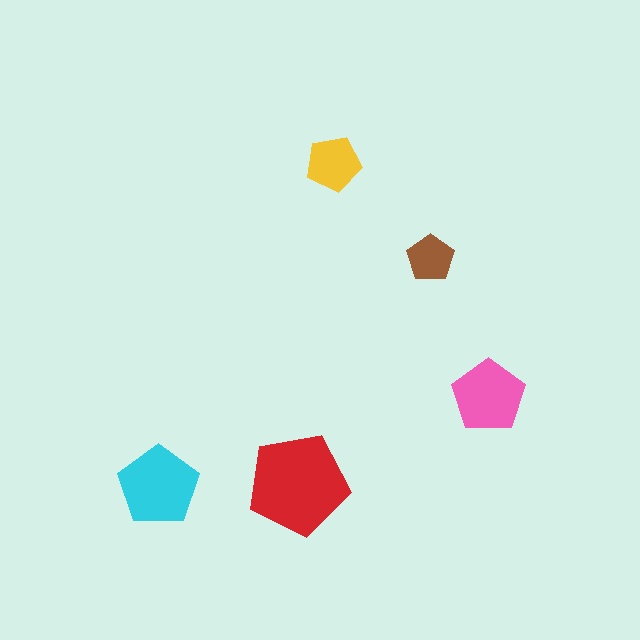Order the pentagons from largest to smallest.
the red one, the cyan one, the pink one, the yellow one, the brown one.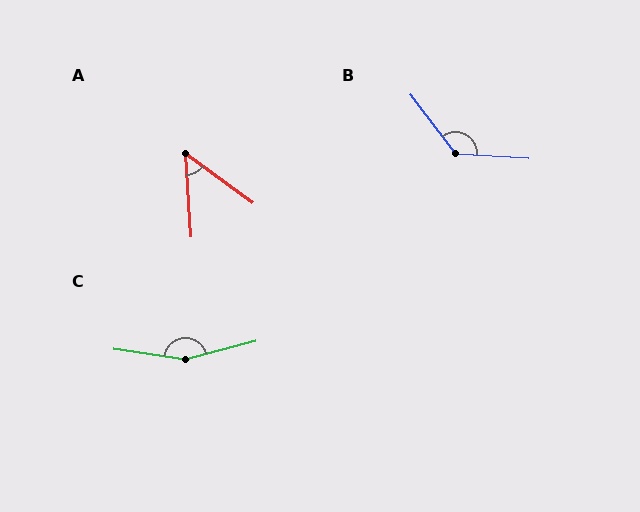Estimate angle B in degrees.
Approximately 130 degrees.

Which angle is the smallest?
A, at approximately 50 degrees.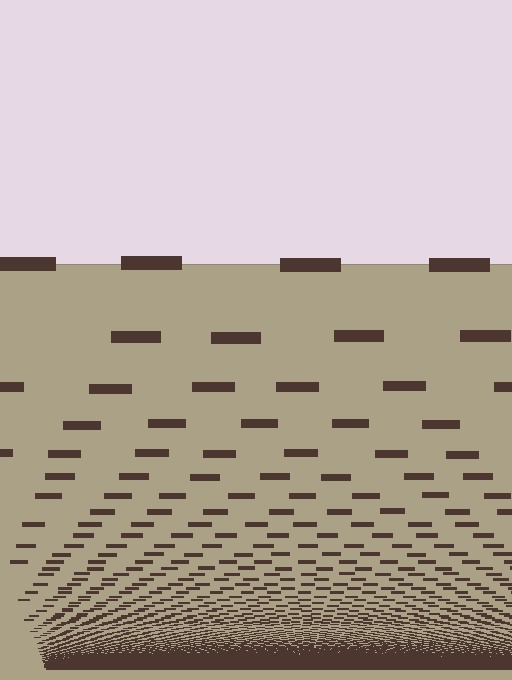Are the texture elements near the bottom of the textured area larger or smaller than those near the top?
Smaller. The gradient is inverted — elements near the bottom are smaller and denser.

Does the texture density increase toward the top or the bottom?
Density increases toward the bottom.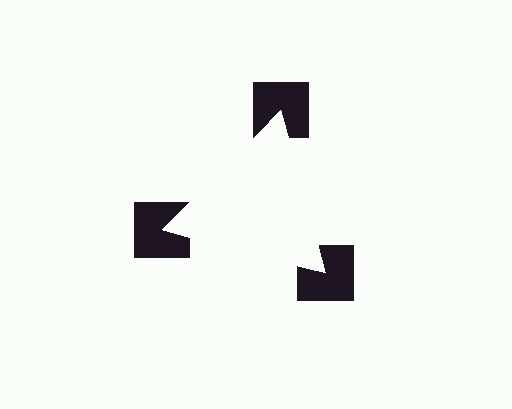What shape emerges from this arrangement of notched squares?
An illusory triangle — its edges are inferred from the aligned wedge cuts in the notched squares, not physically drawn.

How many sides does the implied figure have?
3 sides.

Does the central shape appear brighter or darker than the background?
It typically appears slightly brighter than the background, even though no actual brightness change is drawn.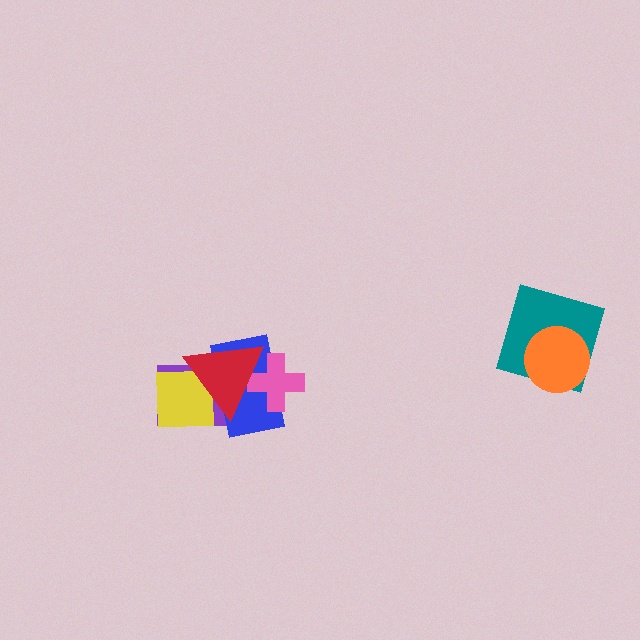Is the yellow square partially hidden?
Yes, it is partially covered by another shape.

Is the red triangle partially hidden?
No, no other shape covers it.